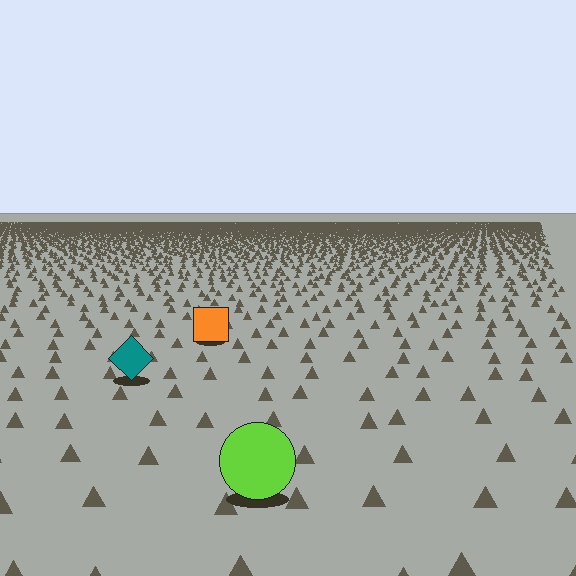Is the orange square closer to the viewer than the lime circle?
No. The lime circle is closer — you can tell from the texture gradient: the ground texture is coarser near it.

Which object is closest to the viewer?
The lime circle is closest. The texture marks near it are larger and more spread out.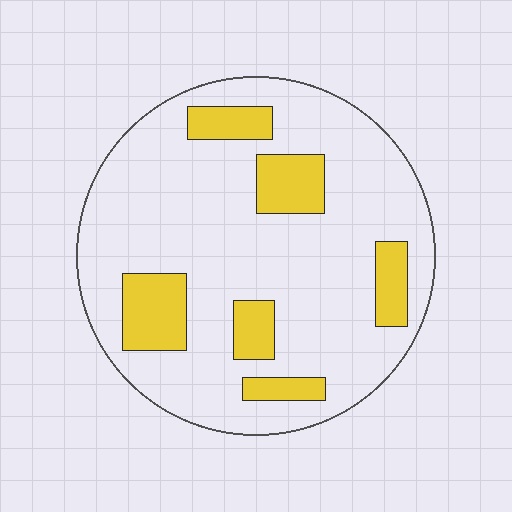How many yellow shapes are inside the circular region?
6.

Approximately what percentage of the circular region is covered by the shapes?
Approximately 20%.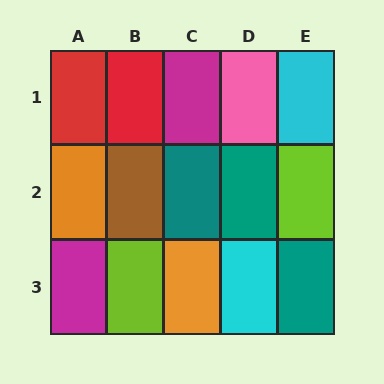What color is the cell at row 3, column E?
Teal.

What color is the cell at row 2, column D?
Teal.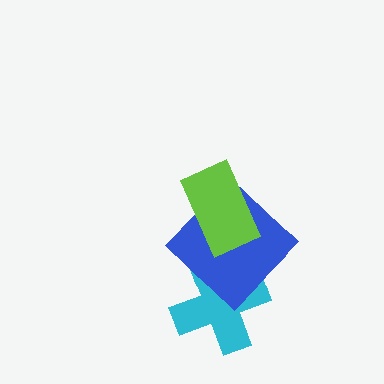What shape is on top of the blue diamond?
The lime rectangle is on top of the blue diamond.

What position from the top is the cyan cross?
The cyan cross is 3rd from the top.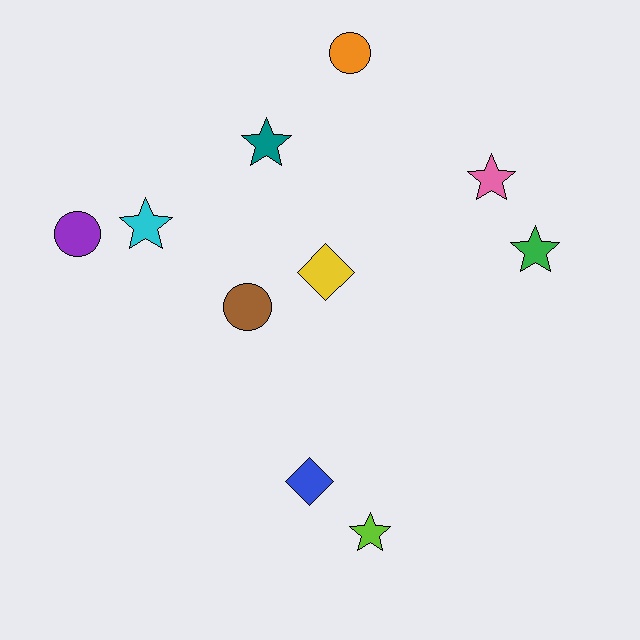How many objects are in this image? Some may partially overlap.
There are 10 objects.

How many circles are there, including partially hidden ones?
There are 3 circles.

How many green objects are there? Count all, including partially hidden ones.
There is 1 green object.